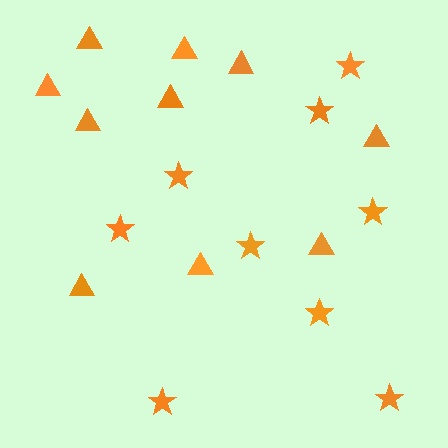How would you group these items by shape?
There are 2 groups: one group of stars (9) and one group of triangles (10).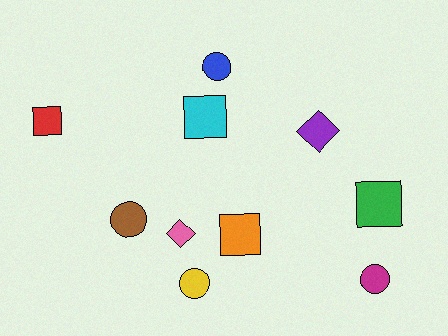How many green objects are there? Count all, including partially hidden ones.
There is 1 green object.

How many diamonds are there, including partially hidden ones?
There are 2 diamonds.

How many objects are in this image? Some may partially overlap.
There are 10 objects.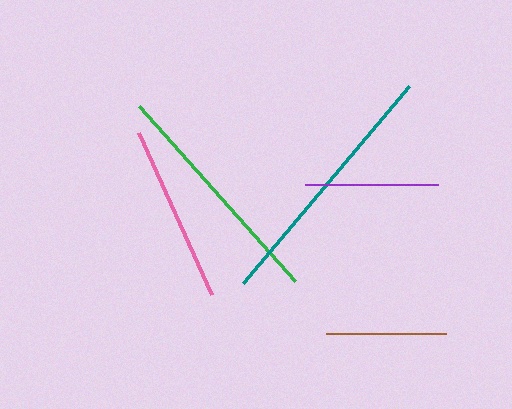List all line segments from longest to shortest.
From longest to shortest: teal, green, pink, purple, brown.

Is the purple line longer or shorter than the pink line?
The pink line is longer than the purple line.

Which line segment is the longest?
The teal line is the longest at approximately 258 pixels.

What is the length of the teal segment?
The teal segment is approximately 258 pixels long.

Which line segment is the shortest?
The brown line is the shortest at approximately 119 pixels.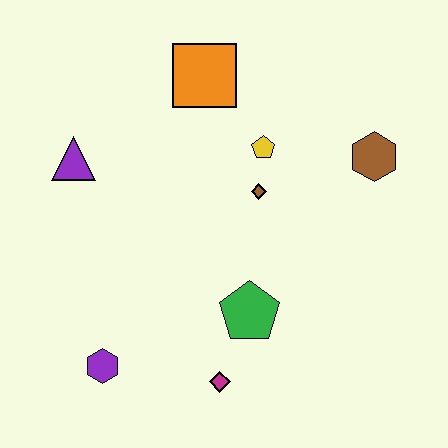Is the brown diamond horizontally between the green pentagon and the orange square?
No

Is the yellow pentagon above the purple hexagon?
Yes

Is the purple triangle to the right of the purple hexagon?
No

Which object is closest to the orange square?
The yellow pentagon is closest to the orange square.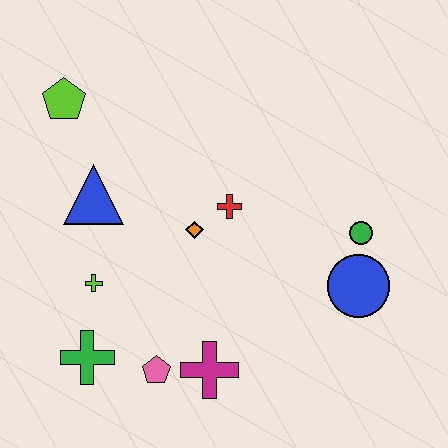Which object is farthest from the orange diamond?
The lime pentagon is farthest from the orange diamond.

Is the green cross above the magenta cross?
Yes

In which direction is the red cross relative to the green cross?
The red cross is above the green cross.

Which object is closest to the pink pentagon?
The magenta cross is closest to the pink pentagon.